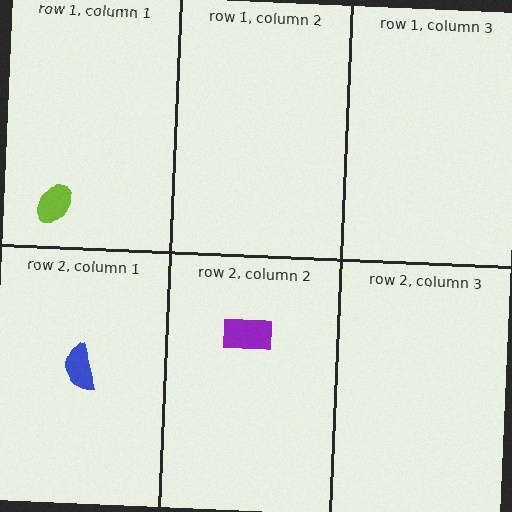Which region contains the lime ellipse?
The row 1, column 1 region.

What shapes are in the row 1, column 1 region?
The lime ellipse.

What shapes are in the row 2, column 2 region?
The purple rectangle.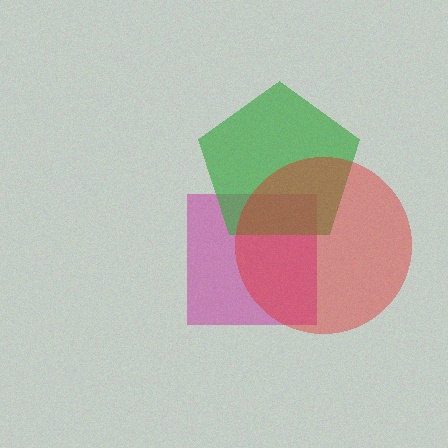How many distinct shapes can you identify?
There are 3 distinct shapes: a magenta square, a green pentagon, a red circle.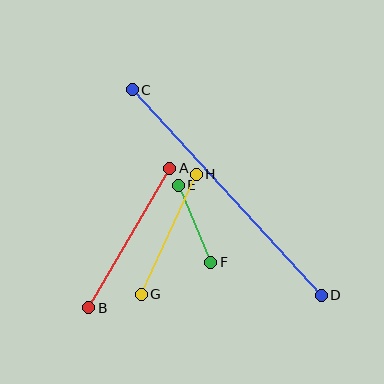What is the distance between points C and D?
The distance is approximately 279 pixels.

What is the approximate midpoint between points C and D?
The midpoint is at approximately (227, 192) pixels.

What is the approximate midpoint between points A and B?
The midpoint is at approximately (129, 238) pixels.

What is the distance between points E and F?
The distance is approximately 84 pixels.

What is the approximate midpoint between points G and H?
The midpoint is at approximately (169, 234) pixels.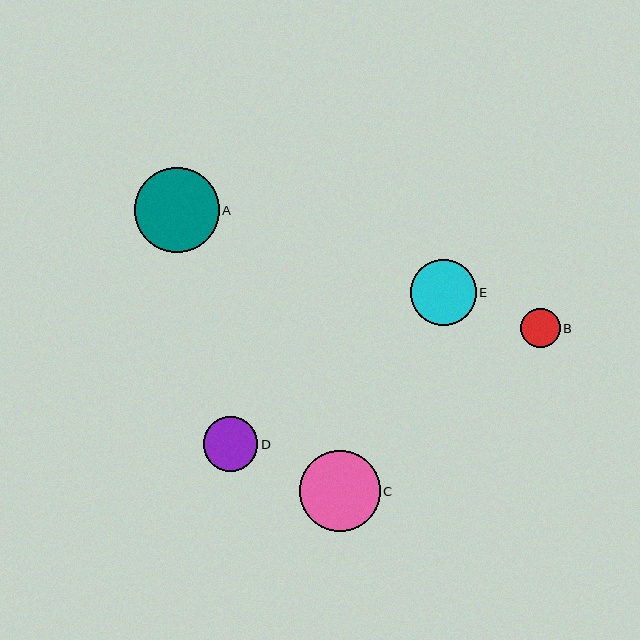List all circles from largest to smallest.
From largest to smallest: A, C, E, D, B.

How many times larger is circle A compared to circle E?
Circle A is approximately 1.3 times the size of circle E.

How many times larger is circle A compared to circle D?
Circle A is approximately 1.6 times the size of circle D.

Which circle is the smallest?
Circle B is the smallest with a size of approximately 40 pixels.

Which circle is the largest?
Circle A is the largest with a size of approximately 85 pixels.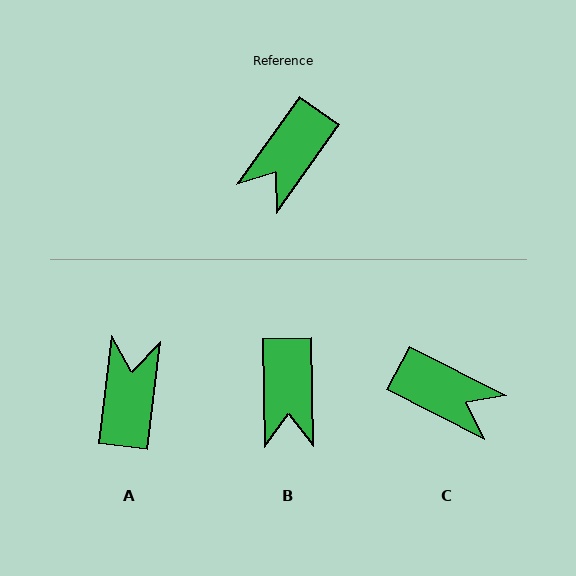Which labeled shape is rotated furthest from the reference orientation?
A, about 151 degrees away.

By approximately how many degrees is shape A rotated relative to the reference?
Approximately 151 degrees clockwise.